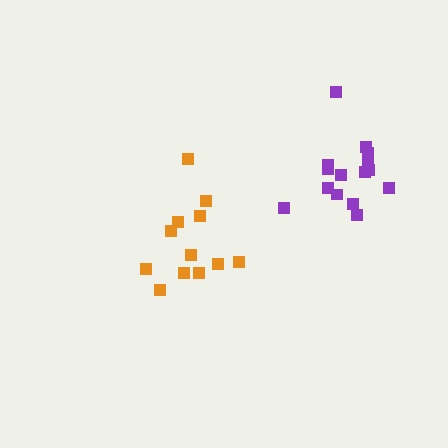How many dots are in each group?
Group 1: 15 dots, Group 2: 12 dots (27 total).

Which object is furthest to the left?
The orange cluster is leftmost.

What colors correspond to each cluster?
The clusters are colored: purple, orange.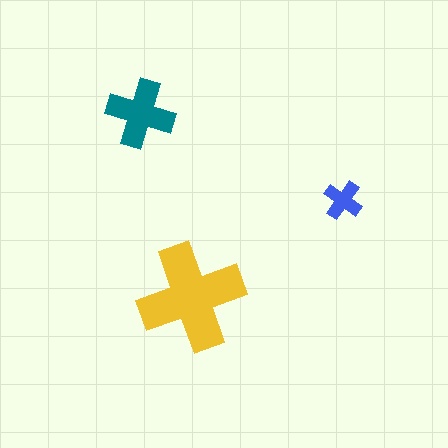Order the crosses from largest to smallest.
the yellow one, the teal one, the blue one.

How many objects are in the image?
There are 3 objects in the image.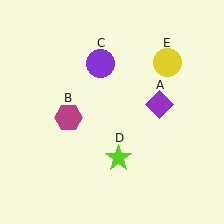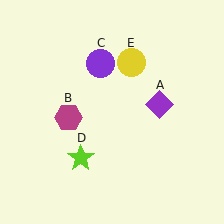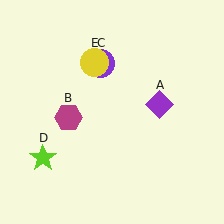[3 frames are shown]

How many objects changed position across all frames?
2 objects changed position: lime star (object D), yellow circle (object E).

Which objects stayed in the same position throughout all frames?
Purple diamond (object A) and magenta hexagon (object B) and purple circle (object C) remained stationary.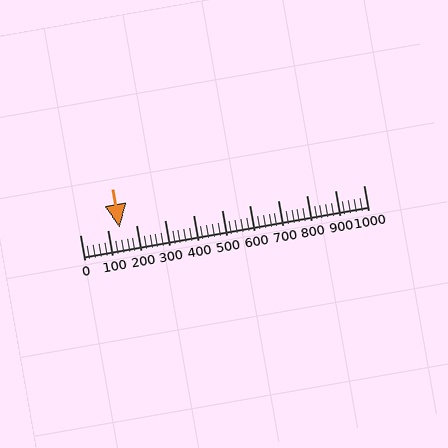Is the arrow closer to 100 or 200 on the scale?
The arrow is closer to 100.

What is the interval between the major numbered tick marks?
The major tick marks are spaced 100 units apart.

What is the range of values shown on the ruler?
The ruler shows values from 0 to 1000.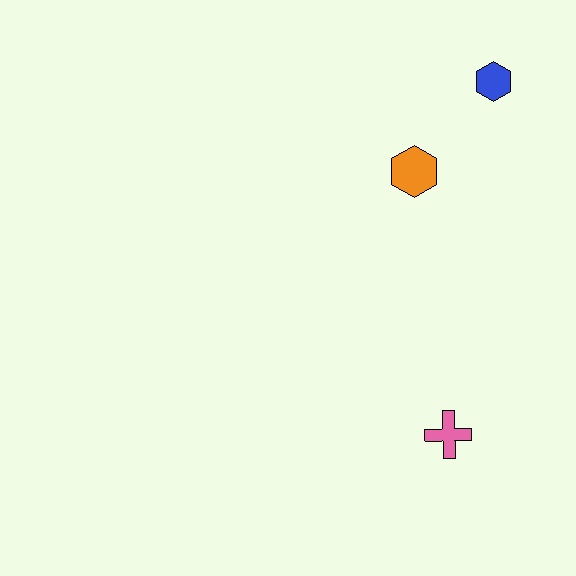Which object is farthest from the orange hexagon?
The pink cross is farthest from the orange hexagon.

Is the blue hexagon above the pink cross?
Yes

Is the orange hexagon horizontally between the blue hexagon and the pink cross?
No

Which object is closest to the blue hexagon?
The orange hexagon is closest to the blue hexagon.